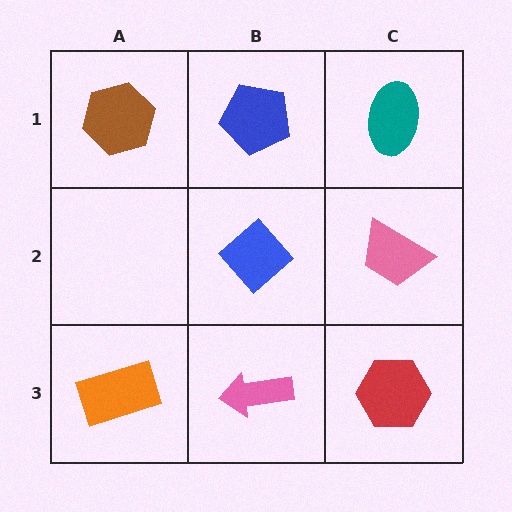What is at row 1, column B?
A blue pentagon.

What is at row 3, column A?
An orange rectangle.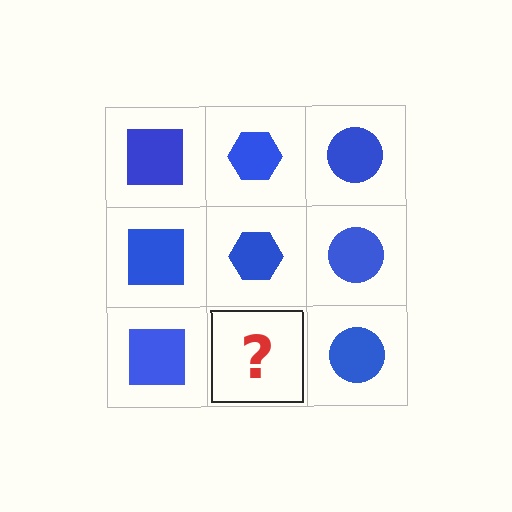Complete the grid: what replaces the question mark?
The question mark should be replaced with a blue hexagon.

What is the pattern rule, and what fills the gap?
The rule is that each column has a consistent shape. The gap should be filled with a blue hexagon.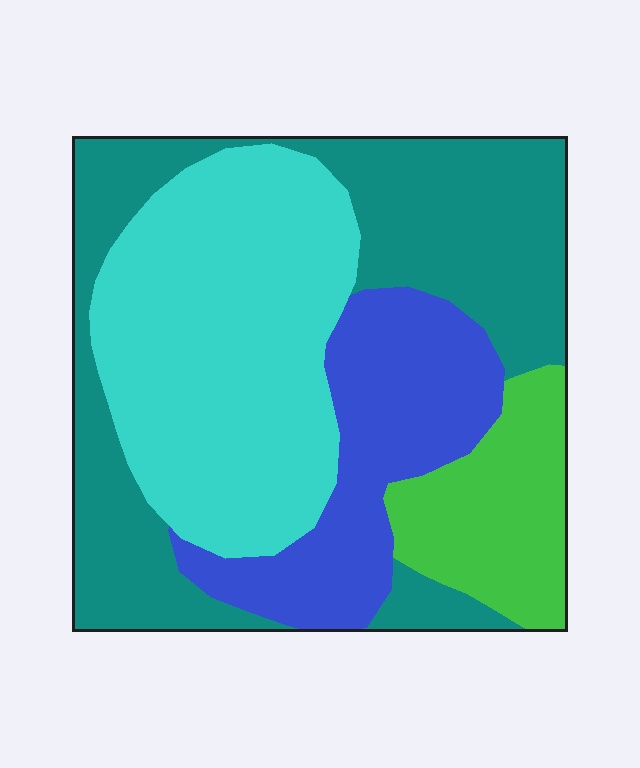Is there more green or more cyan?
Cyan.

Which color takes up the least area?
Green, at roughly 15%.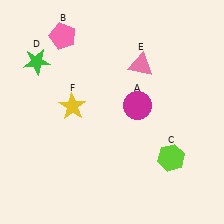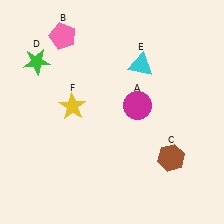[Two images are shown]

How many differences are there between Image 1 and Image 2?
There are 2 differences between the two images.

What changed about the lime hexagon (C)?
In Image 1, C is lime. In Image 2, it changed to brown.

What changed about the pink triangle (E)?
In Image 1, E is pink. In Image 2, it changed to cyan.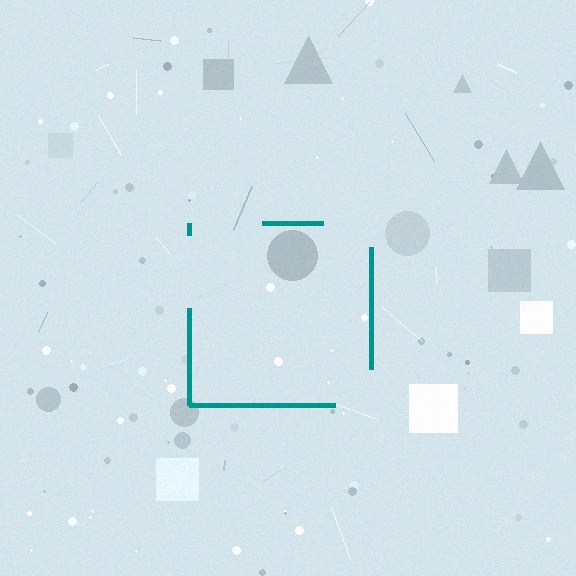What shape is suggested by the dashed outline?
The dashed outline suggests a square.